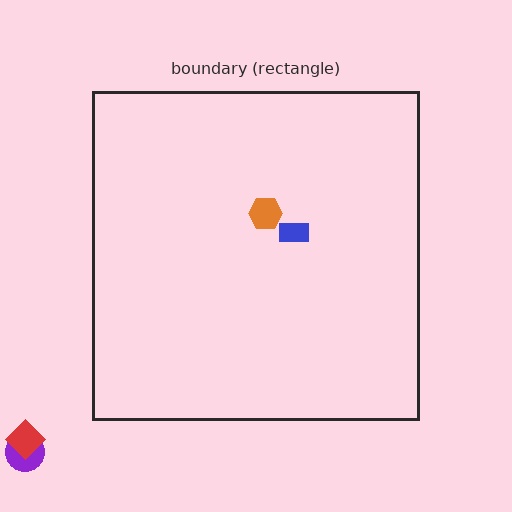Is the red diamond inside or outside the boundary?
Outside.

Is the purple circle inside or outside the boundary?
Outside.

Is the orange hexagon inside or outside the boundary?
Inside.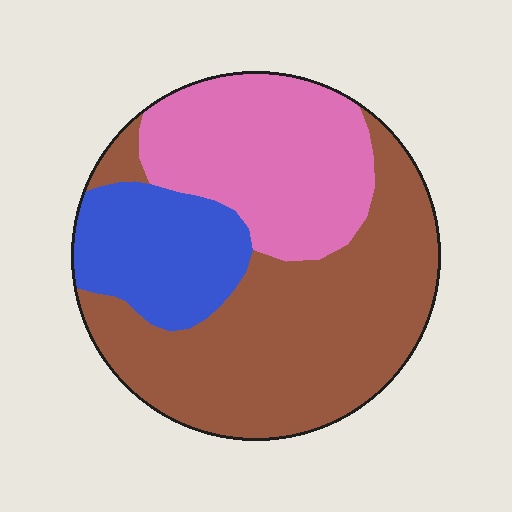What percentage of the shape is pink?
Pink takes up about one third (1/3) of the shape.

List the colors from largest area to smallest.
From largest to smallest: brown, pink, blue.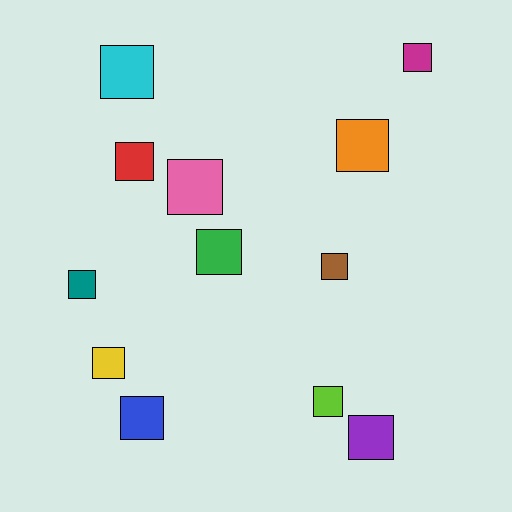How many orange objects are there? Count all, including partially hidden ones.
There is 1 orange object.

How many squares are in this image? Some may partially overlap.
There are 12 squares.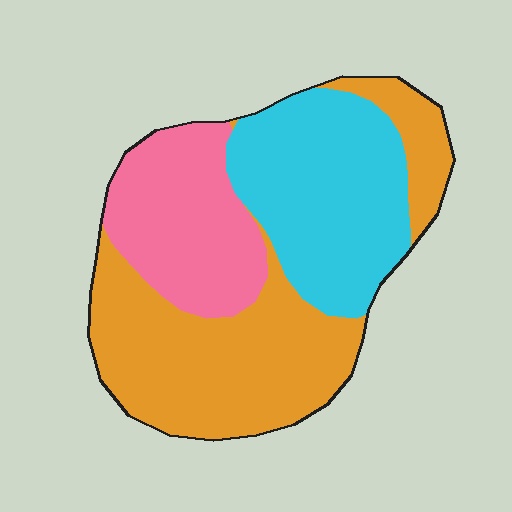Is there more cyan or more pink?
Cyan.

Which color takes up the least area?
Pink, at roughly 25%.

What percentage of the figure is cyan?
Cyan covers around 30% of the figure.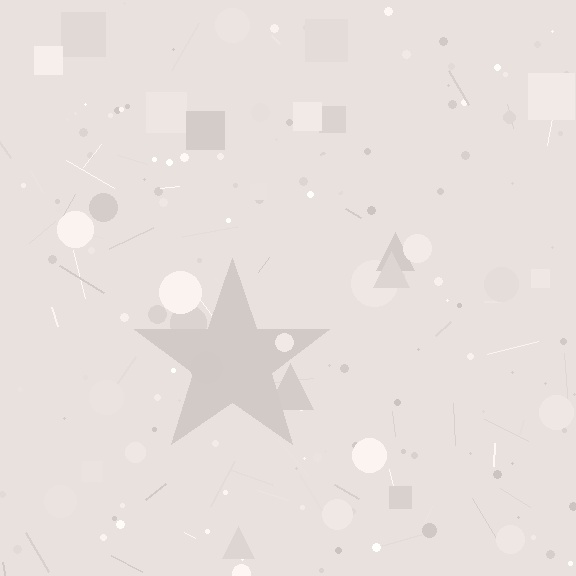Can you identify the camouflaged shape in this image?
The camouflaged shape is a star.